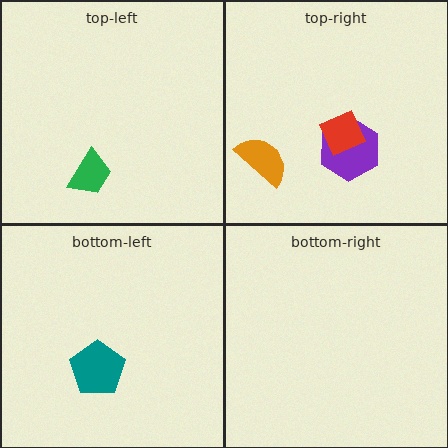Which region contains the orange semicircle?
The top-right region.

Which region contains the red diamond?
The top-right region.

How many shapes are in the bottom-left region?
1.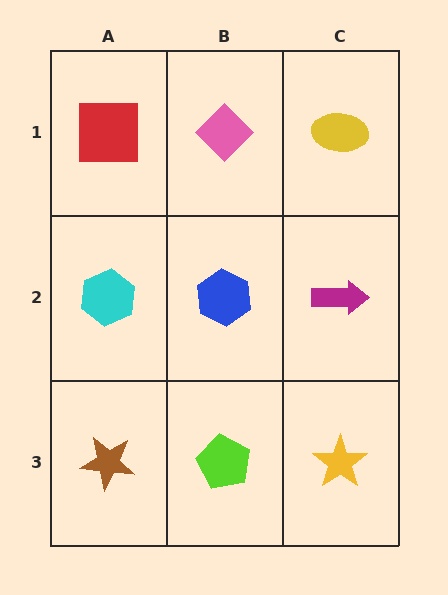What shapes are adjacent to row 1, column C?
A magenta arrow (row 2, column C), a pink diamond (row 1, column B).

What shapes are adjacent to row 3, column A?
A cyan hexagon (row 2, column A), a lime pentagon (row 3, column B).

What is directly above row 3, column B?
A blue hexagon.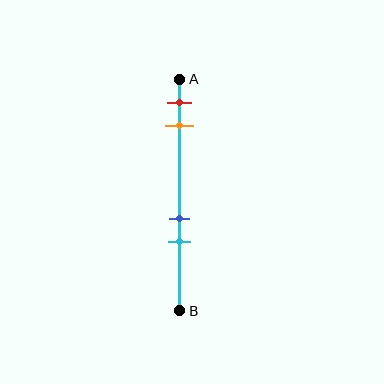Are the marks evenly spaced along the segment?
No, the marks are not evenly spaced.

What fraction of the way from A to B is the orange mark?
The orange mark is approximately 20% (0.2) of the way from A to B.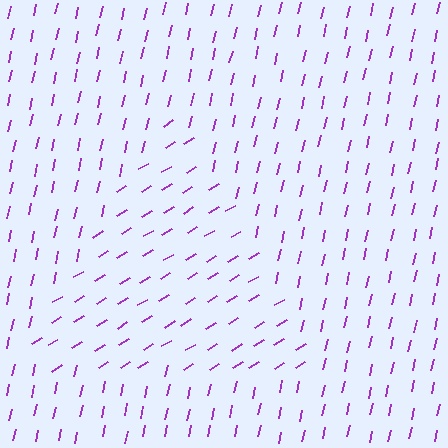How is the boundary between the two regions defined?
The boundary is defined purely by a change in line orientation (approximately 45 degrees difference). All lines are the same color and thickness.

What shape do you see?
I see a triangle.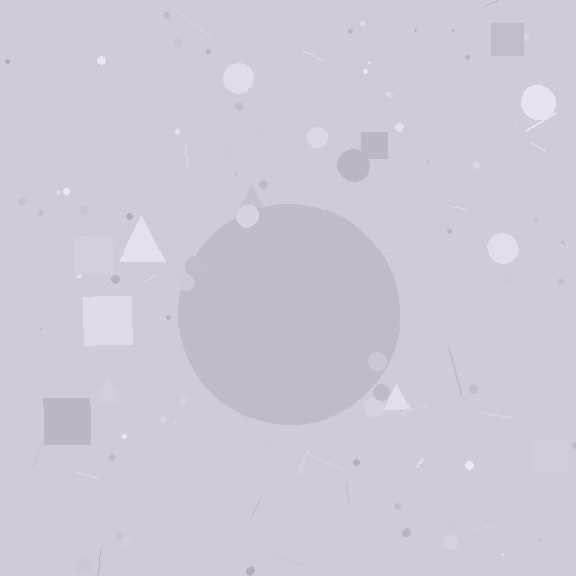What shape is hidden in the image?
A circle is hidden in the image.